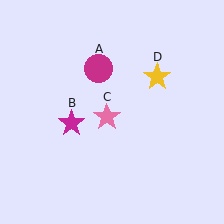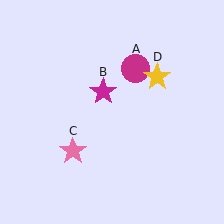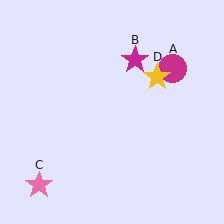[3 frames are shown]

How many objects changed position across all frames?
3 objects changed position: magenta circle (object A), magenta star (object B), pink star (object C).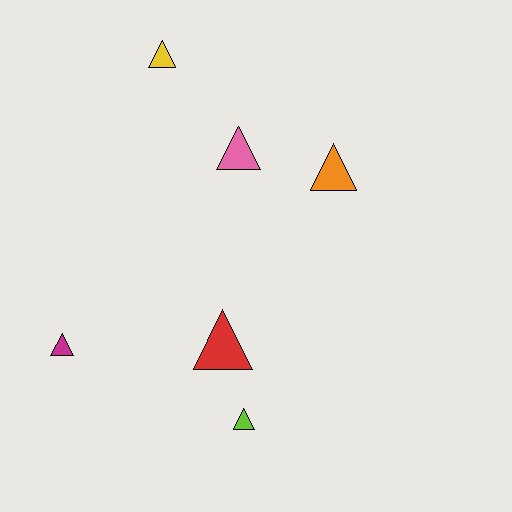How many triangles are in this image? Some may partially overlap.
There are 6 triangles.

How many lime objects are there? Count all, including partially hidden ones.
There is 1 lime object.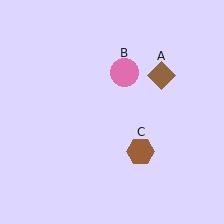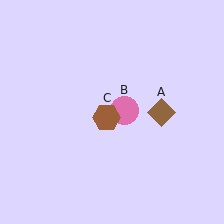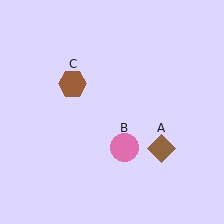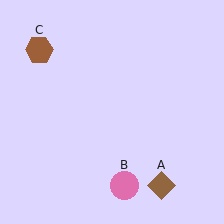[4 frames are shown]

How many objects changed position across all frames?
3 objects changed position: brown diamond (object A), pink circle (object B), brown hexagon (object C).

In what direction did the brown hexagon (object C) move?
The brown hexagon (object C) moved up and to the left.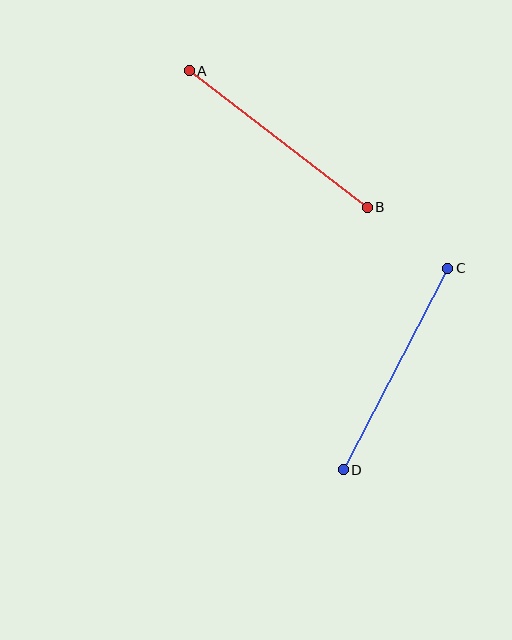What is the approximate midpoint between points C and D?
The midpoint is at approximately (395, 369) pixels.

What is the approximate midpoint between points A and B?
The midpoint is at approximately (278, 139) pixels.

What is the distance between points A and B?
The distance is approximately 224 pixels.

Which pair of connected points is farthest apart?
Points C and D are farthest apart.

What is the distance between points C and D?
The distance is approximately 227 pixels.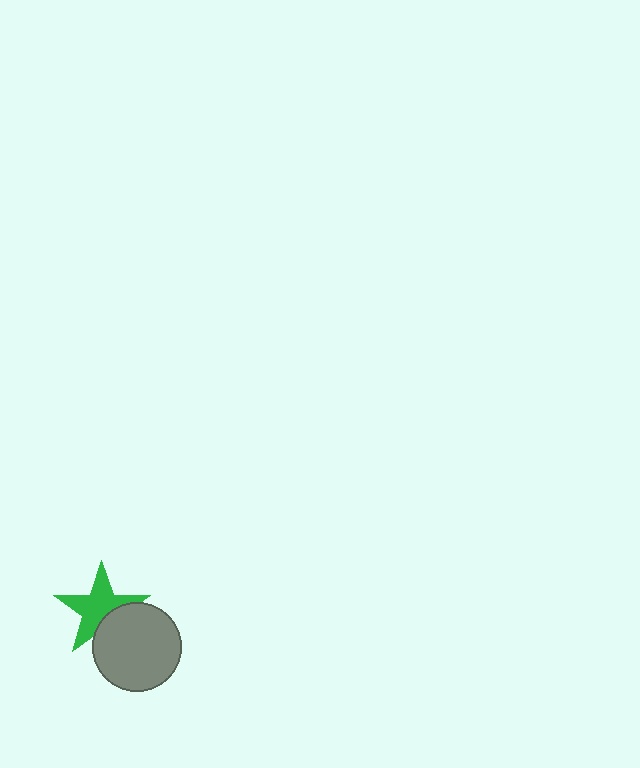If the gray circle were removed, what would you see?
You would see the complete green star.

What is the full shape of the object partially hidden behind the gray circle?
The partially hidden object is a green star.